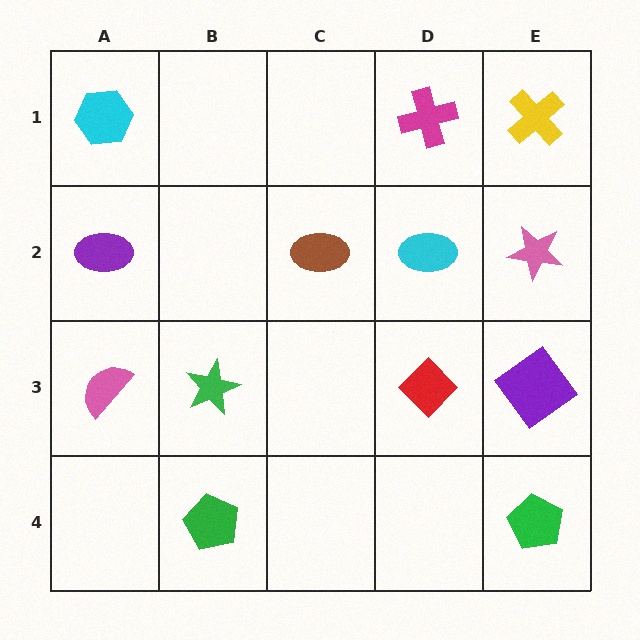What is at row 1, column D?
A magenta cross.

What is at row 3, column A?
A pink semicircle.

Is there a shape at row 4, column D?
No, that cell is empty.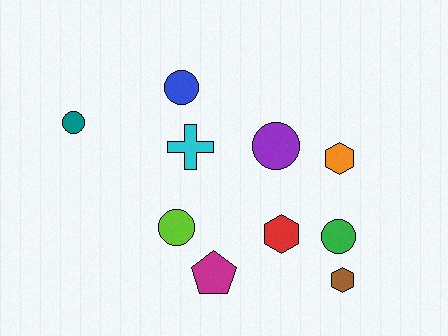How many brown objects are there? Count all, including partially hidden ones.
There is 1 brown object.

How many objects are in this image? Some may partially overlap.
There are 10 objects.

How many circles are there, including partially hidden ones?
There are 5 circles.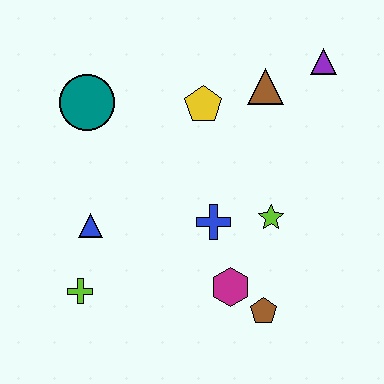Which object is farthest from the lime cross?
The purple triangle is farthest from the lime cross.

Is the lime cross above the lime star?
No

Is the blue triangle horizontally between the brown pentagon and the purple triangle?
No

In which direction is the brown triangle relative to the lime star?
The brown triangle is above the lime star.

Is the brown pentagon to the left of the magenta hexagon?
No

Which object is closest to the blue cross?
The lime star is closest to the blue cross.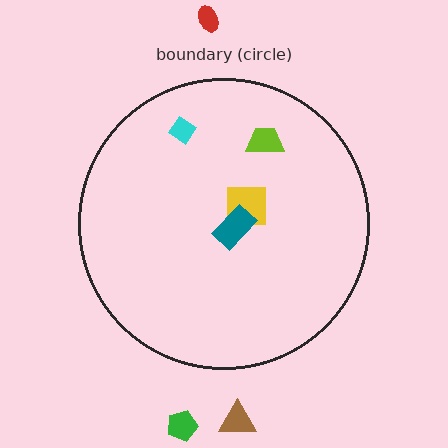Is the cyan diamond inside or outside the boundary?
Inside.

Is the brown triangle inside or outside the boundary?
Outside.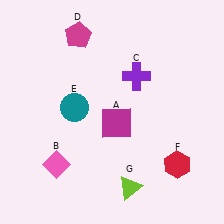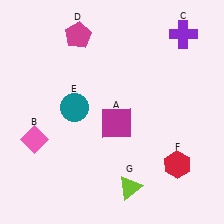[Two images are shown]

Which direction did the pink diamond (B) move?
The pink diamond (B) moved up.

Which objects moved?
The objects that moved are: the pink diamond (B), the purple cross (C).